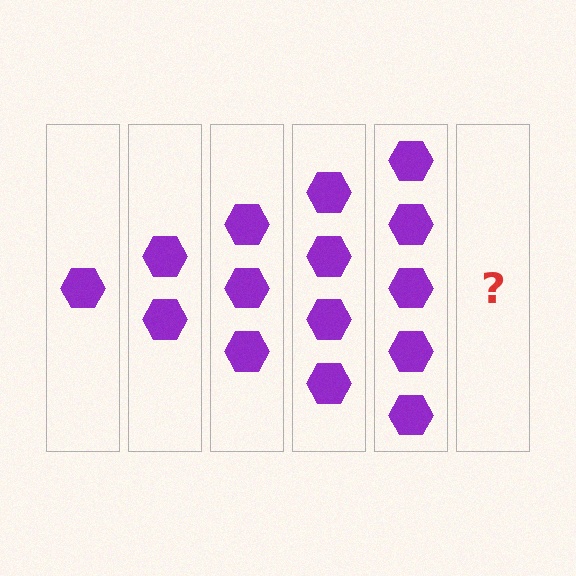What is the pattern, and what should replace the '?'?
The pattern is that each step adds one more hexagon. The '?' should be 6 hexagons.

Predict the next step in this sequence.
The next step is 6 hexagons.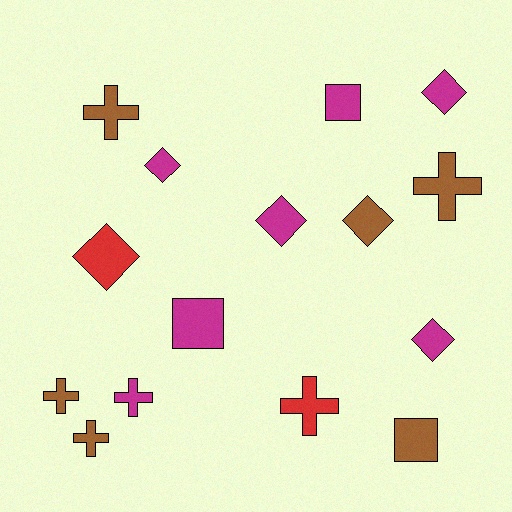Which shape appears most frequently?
Cross, with 6 objects.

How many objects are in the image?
There are 15 objects.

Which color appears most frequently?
Magenta, with 7 objects.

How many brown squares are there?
There is 1 brown square.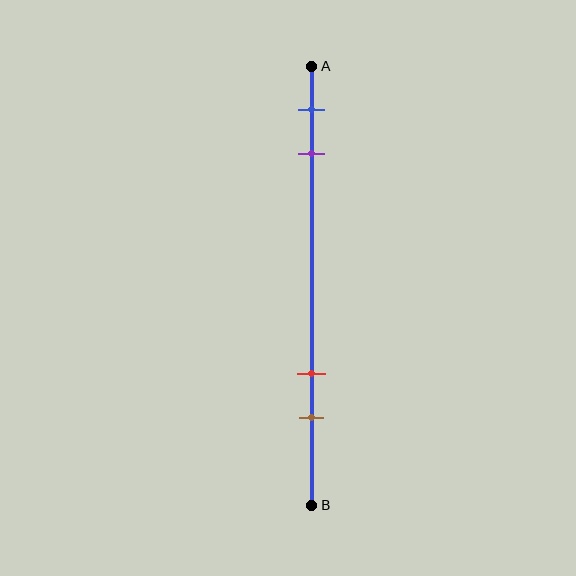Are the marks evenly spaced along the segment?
No, the marks are not evenly spaced.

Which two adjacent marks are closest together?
The blue and purple marks are the closest adjacent pair.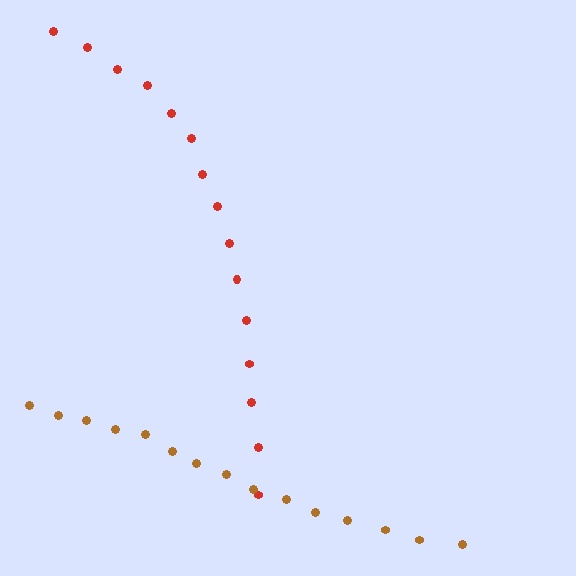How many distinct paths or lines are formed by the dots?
There are 2 distinct paths.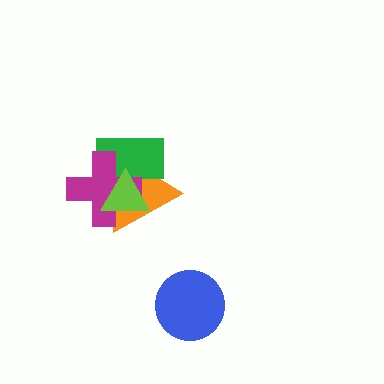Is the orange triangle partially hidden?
Yes, it is partially covered by another shape.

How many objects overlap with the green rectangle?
3 objects overlap with the green rectangle.